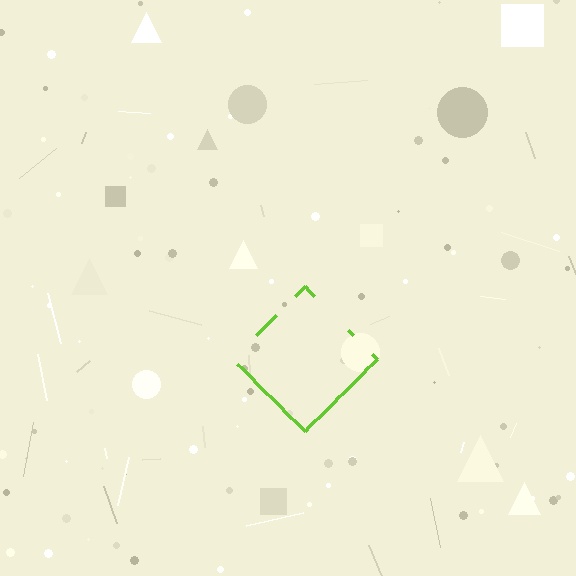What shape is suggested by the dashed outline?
The dashed outline suggests a diamond.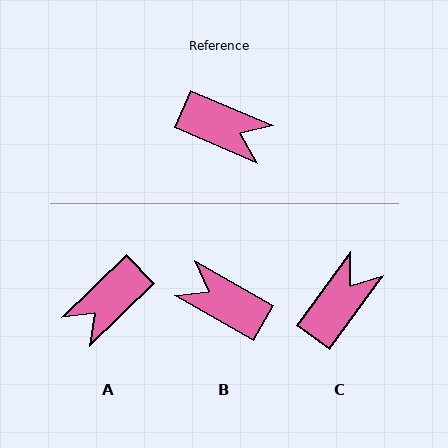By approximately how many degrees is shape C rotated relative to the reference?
Approximately 77 degrees counter-clockwise.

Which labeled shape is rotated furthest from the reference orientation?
B, about 173 degrees away.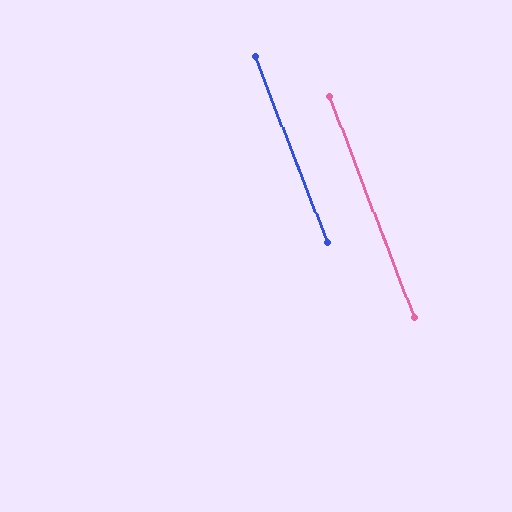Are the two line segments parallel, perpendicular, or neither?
Parallel — their directions differ by only 0.4°.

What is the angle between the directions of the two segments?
Approximately 0 degrees.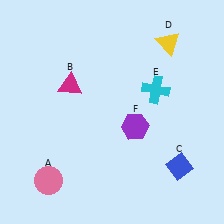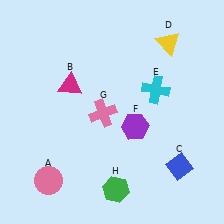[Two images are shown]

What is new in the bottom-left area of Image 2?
A pink cross (G) was added in the bottom-left area of Image 2.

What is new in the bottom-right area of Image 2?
A green hexagon (H) was added in the bottom-right area of Image 2.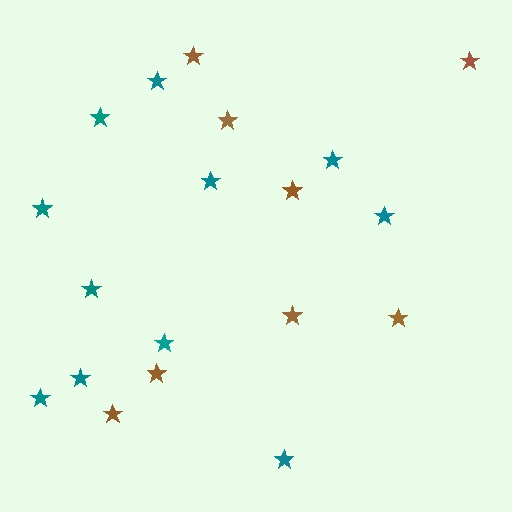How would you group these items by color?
There are 2 groups: one group of teal stars (11) and one group of brown stars (8).